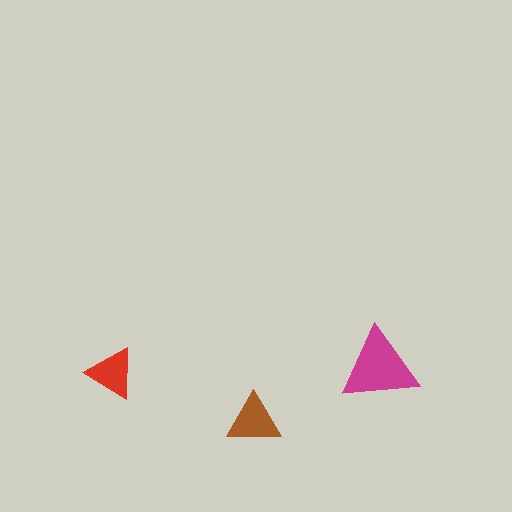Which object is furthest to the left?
The red triangle is leftmost.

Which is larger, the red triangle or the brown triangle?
The brown one.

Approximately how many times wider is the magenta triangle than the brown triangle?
About 1.5 times wider.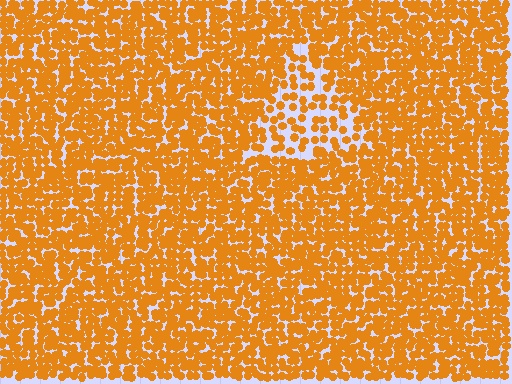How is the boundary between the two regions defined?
The boundary is defined by a change in element density (approximately 2.1x ratio). All elements are the same color, size, and shape.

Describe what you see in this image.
The image contains small orange elements arranged at two different densities. A triangle-shaped region is visible where the elements are less densely packed than the surrounding area.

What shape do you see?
I see a triangle.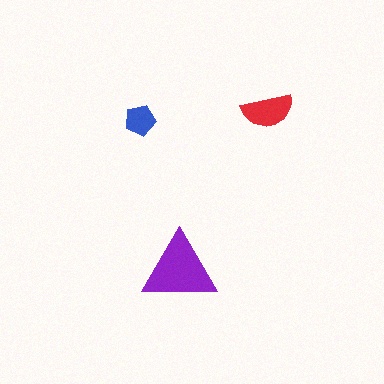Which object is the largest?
The purple triangle.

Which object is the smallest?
The blue pentagon.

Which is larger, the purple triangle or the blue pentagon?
The purple triangle.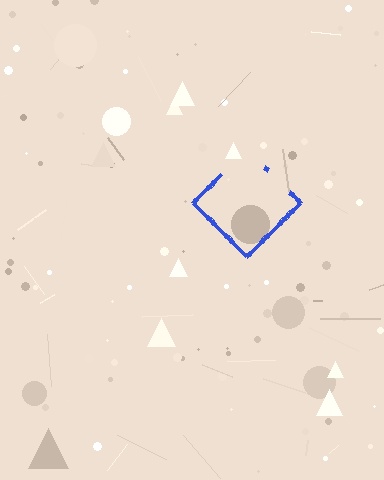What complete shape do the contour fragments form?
The contour fragments form a diamond.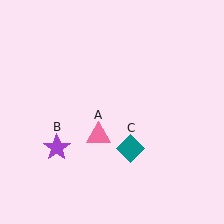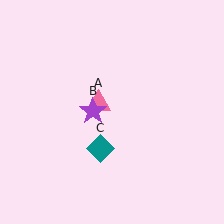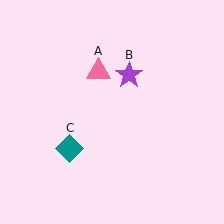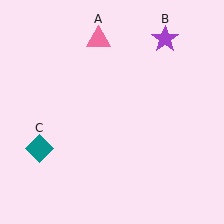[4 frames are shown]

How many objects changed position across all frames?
3 objects changed position: pink triangle (object A), purple star (object B), teal diamond (object C).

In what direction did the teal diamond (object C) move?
The teal diamond (object C) moved left.